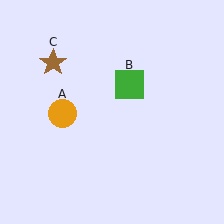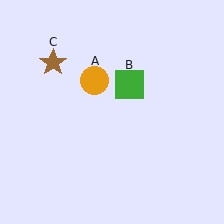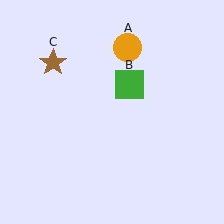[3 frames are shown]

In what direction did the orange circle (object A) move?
The orange circle (object A) moved up and to the right.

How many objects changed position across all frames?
1 object changed position: orange circle (object A).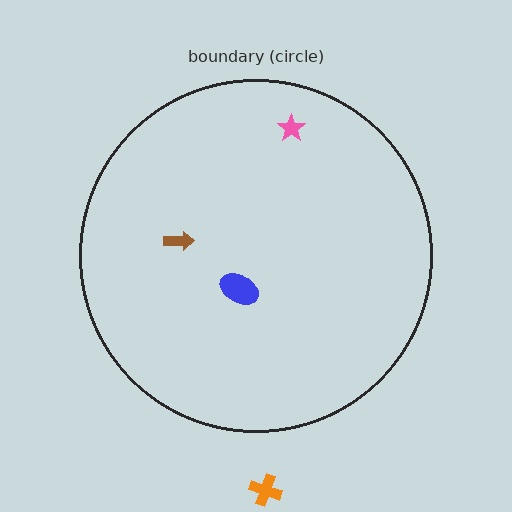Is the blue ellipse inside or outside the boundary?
Inside.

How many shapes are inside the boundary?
3 inside, 1 outside.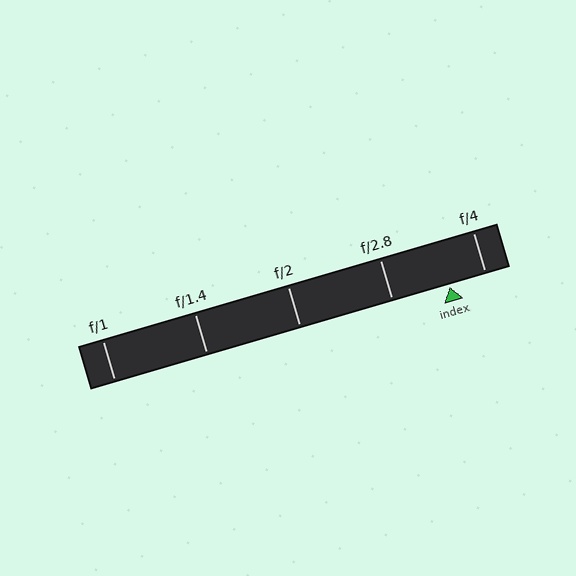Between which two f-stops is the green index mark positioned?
The index mark is between f/2.8 and f/4.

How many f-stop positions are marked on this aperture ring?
There are 5 f-stop positions marked.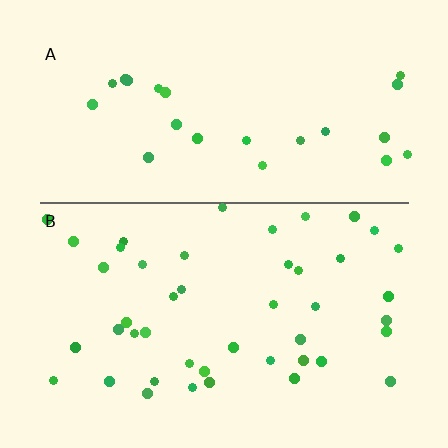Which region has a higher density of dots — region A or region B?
B (the bottom).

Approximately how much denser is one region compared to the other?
Approximately 1.9× — region B over region A.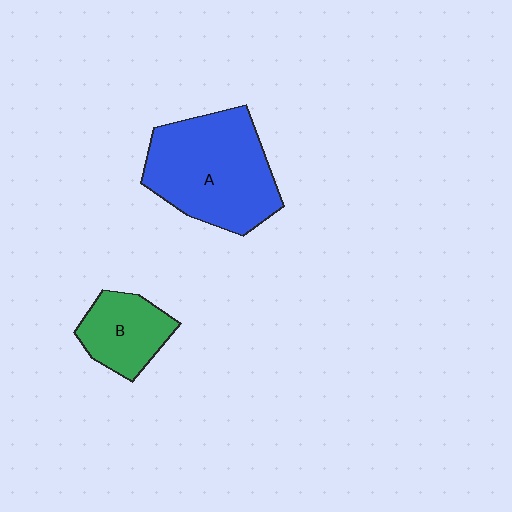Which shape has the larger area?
Shape A (blue).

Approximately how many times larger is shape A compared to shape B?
Approximately 2.1 times.